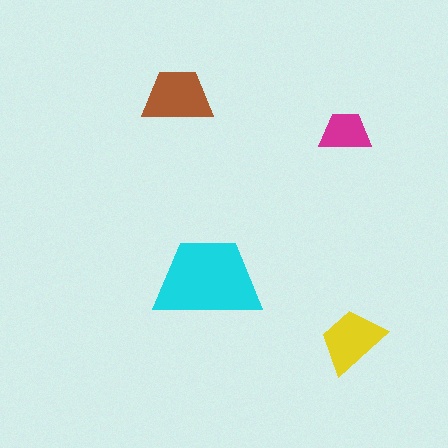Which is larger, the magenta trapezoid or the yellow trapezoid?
The yellow one.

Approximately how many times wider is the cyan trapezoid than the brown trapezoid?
About 1.5 times wider.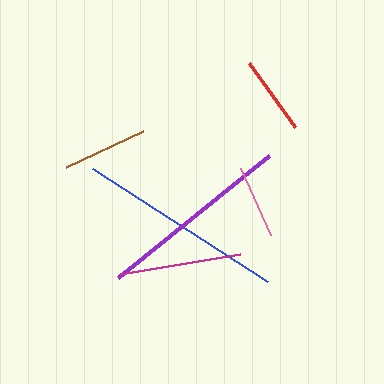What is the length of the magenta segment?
The magenta segment is approximately 121 pixels long.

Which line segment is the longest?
The blue line is the longest at approximately 208 pixels.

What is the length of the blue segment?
The blue segment is approximately 208 pixels long.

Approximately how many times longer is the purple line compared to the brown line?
The purple line is approximately 2.3 times the length of the brown line.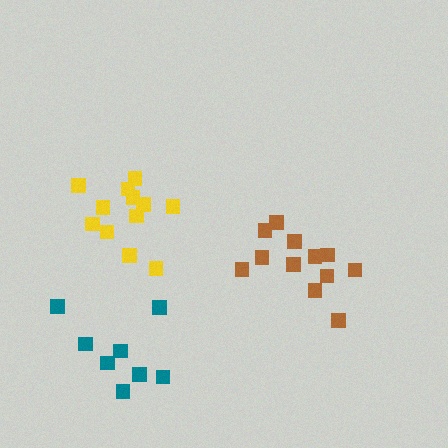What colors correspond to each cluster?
The clusters are colored: brown, yellow, teal.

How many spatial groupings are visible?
There are 3 spatial groupings.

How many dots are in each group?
Group 1: 12 dots, Group 2: 12 dots, Group 3: 8 dots (32 total).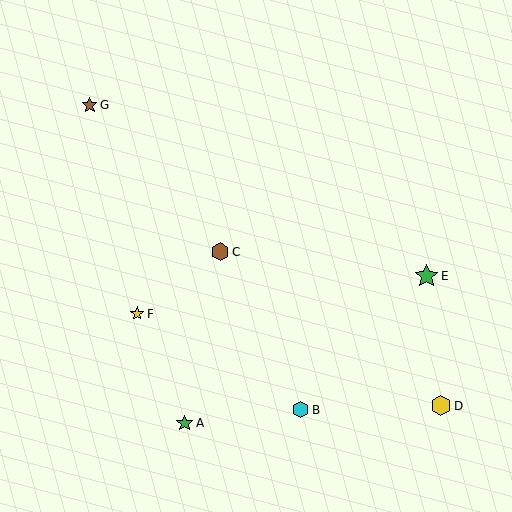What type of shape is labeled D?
Shape D is a yellow hexagon.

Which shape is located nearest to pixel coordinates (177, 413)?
The green star (labeled A) at (185, 423) is nearest to that location.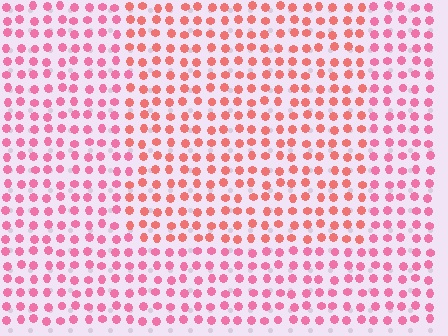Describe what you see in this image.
The image is filled with small pink elements in a uniform arrangement. A rectangle-shaped region is visible where the elements are tinted to a slightly different hue, forming a subtle color boundary.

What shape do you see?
I see a rectangle.